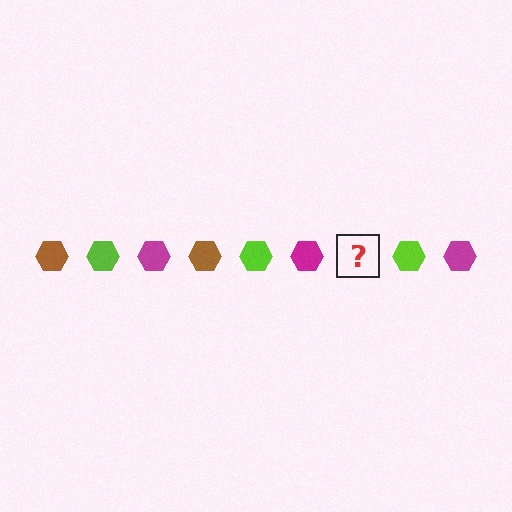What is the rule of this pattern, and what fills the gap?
The rule is that the pattern cycles through brown, lime, magenta hexagons. The gap should be filled with a brown hexagon.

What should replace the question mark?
The question mark should be replaced with a brown hexagon.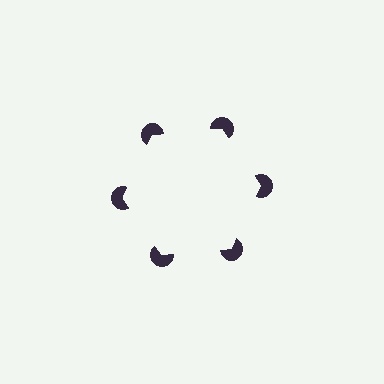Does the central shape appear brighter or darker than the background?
It typically appears slightly brighter than the background, even though no actual brightness change is drawn.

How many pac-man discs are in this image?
There are 6 — one at each vertex of the illusory hexagon.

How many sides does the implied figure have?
6 sides.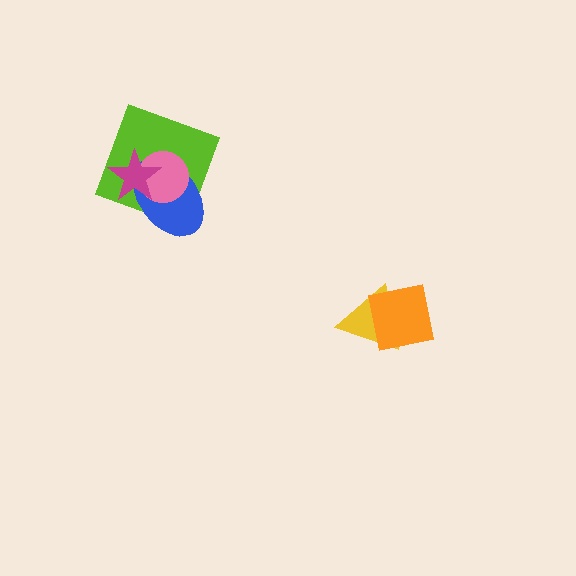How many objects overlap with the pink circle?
3 objects overlap with the pink circle.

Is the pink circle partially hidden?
Yes, it is partially covered by another shape.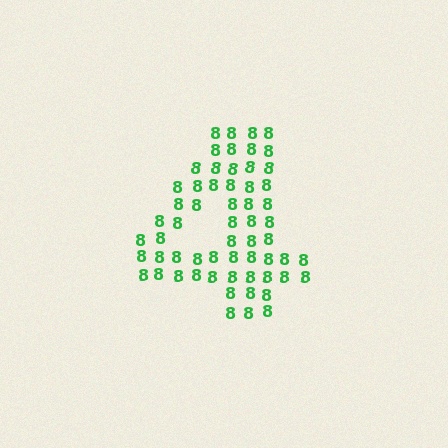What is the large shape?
The large shape is the digit 4.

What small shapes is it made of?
It is made of small digit 8's.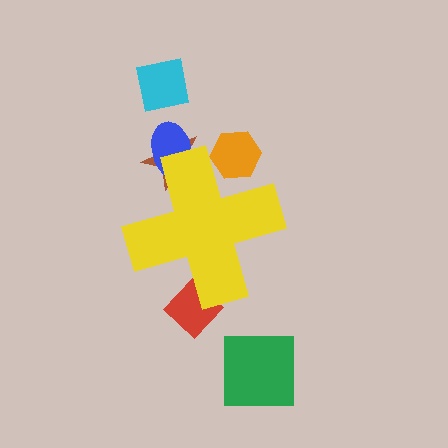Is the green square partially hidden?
No, the green square is fully visible.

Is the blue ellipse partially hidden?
Yes, the blue ellipse is partially hidden behind the yellow cross.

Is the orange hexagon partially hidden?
Yes, the orange hexagon is partially hidden behind the yellow cross.